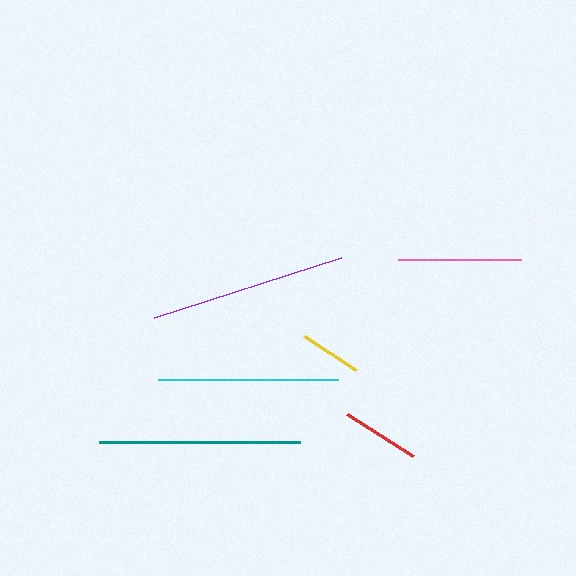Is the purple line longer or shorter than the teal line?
The teal line is longer than the purple line.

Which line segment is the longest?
The teal line is the longest at approximately 201 pixels.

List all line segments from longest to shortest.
From longest to shortest: teal, purple, cyan, pink, red, yellow.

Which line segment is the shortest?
The yellow line is the shortest at approximately 61 pixels.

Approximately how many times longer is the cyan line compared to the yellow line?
The cyan line is approximately 2.9 times the length of the yellow line.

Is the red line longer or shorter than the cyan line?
The cyan line is longer than the red line.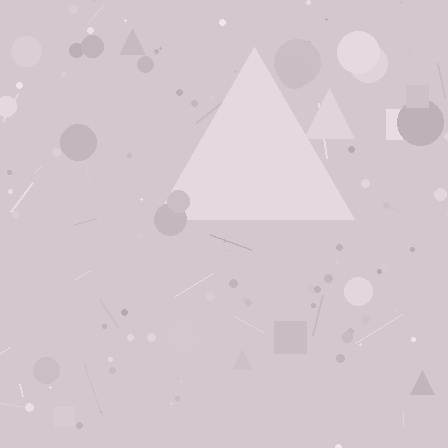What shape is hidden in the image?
A triangle is hidden in the image.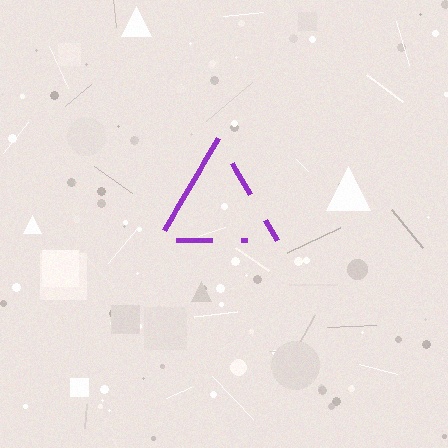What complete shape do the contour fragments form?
The contour fragments form a triangle.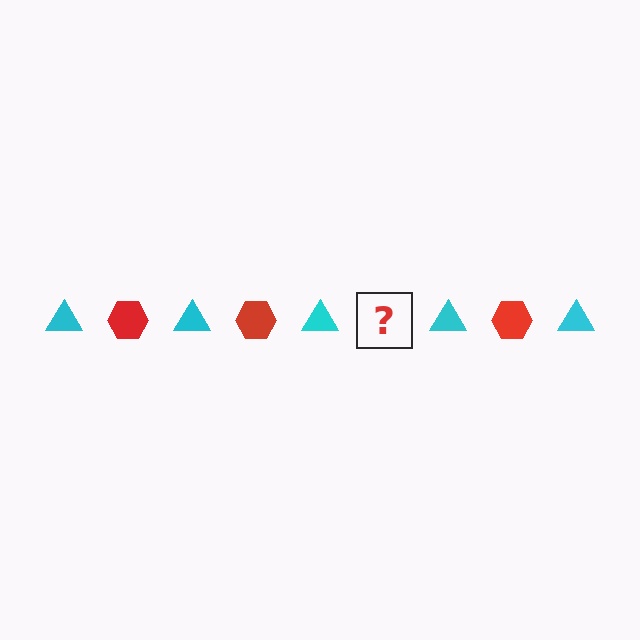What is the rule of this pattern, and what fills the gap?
The rule is that the pattern alternates between cyan triangle and red hexagon. The gap should be filled with a red hexagon.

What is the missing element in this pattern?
The missing element is a red hexagon.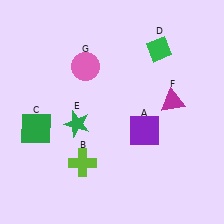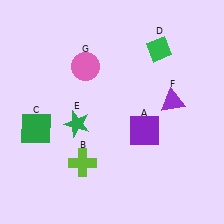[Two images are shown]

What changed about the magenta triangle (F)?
In Image 1, F is magenta. In Image 2, it changed to purple.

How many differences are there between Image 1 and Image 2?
There is 1 difference between the two images.